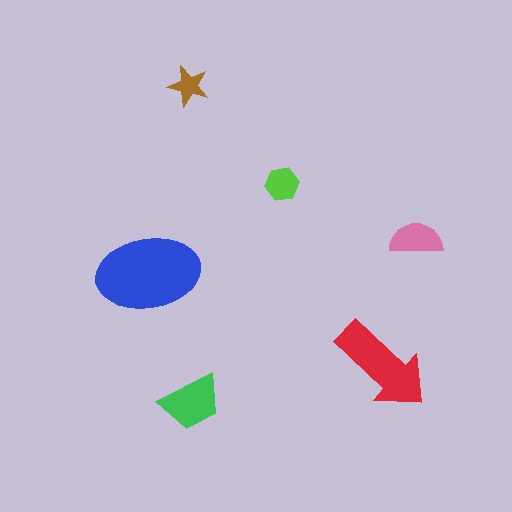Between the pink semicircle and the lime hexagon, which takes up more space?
The pink semicircle.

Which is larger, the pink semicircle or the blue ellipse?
The blue ellipse.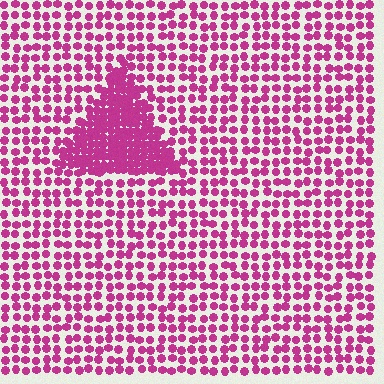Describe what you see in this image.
The image contains small magenta elements arranged at two different densities. A triangle-shaped region is visible where the elements are more densely packed than the surrounding area.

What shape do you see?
I see a triangle.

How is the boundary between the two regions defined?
The boundary is defined by a change in element density (approximately 2.4x ratio). All elements are the same color, size, and shape.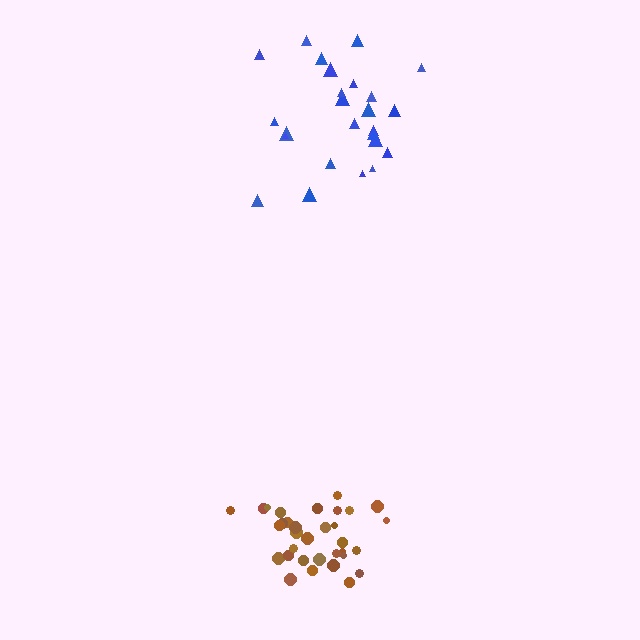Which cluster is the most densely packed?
Brown.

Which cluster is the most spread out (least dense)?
Blue.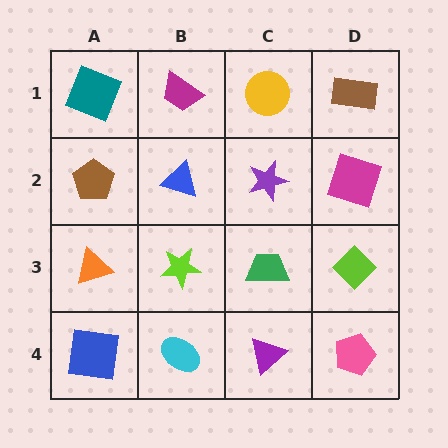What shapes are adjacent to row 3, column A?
A brown pentagon (row 2, column A), a blue square (row 4, column A), a lime star (row 3, column B).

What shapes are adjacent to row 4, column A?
An orange triangle (row 3, column A), a cyan ellipse (row 4, column B).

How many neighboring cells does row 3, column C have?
4.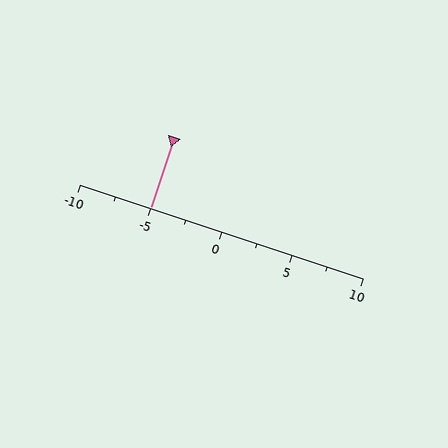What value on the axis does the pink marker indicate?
The marker indicates approximately -5.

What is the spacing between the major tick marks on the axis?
The major ticks are spaced 5 apart.